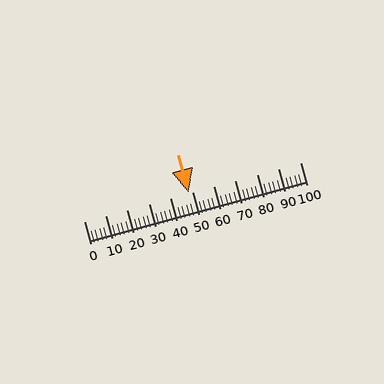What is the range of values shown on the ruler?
The ruler shows values from 0 to 100.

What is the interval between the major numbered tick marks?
The major tick marks are spaced 10 units apart.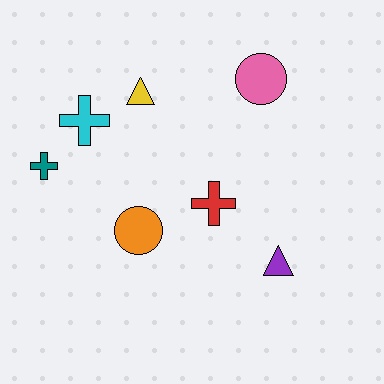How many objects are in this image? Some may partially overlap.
There are 7 objects.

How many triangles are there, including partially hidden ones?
There are 2 triangles.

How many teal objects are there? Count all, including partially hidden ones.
There is 1 teal object.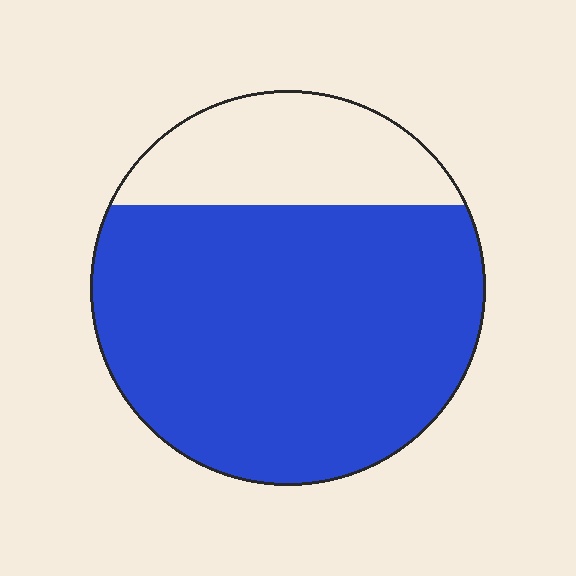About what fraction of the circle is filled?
About three quarters (3/4).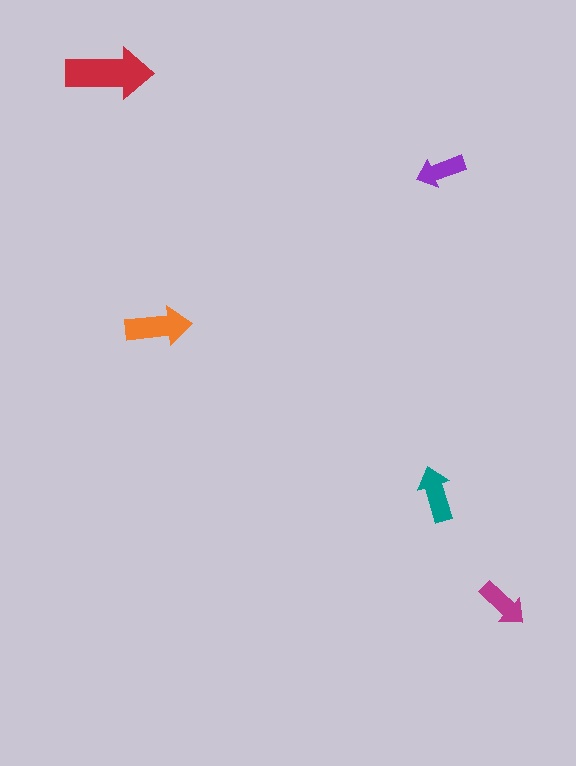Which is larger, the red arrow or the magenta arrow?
The red one.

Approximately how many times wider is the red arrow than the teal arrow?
About 1.5 times wider.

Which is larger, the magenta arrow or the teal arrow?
The teal one.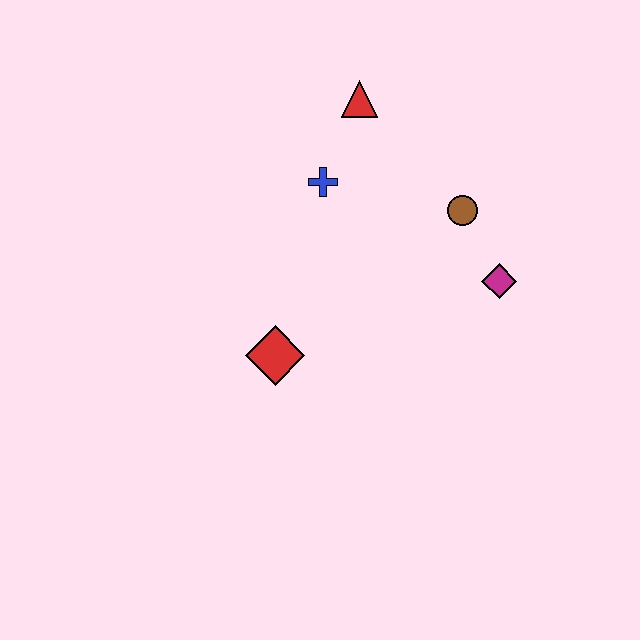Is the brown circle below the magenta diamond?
No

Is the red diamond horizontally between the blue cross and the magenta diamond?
No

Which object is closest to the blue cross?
The red triangle is closest to the blue cross.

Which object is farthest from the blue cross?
The magenta diamond is farthest from the blue cross.